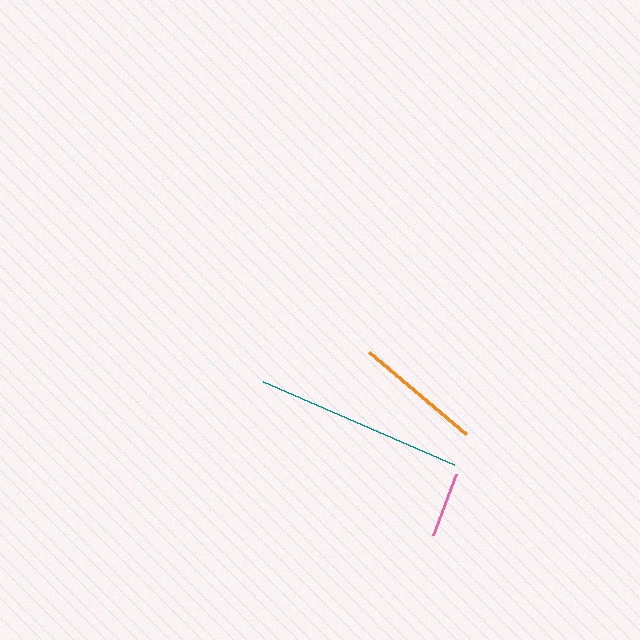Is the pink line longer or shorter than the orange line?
The orange line is longer than the pink line.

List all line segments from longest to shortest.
From longest to shortest: teal, orange, pink.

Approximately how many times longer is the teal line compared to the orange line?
The teal line is approximately 1.6 times the length of the orange line.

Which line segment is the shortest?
The pink line is the shortest at approximately 66 pixels.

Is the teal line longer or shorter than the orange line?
The teal line is longer than the orange line.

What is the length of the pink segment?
The pink segment is approximately 66 pixels long.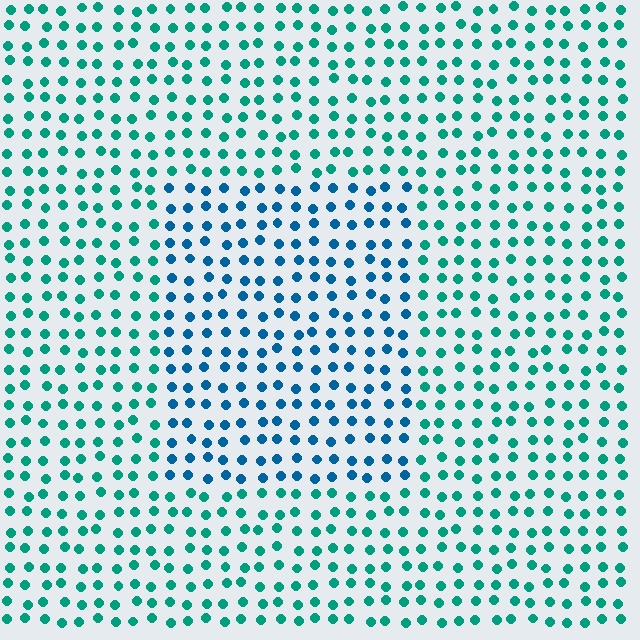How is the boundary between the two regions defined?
The boundary is defined purely by a slight shift in hue (about 35 degrees). Spacing, size, and orientation are identical on both sides.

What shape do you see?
I see a rectangle.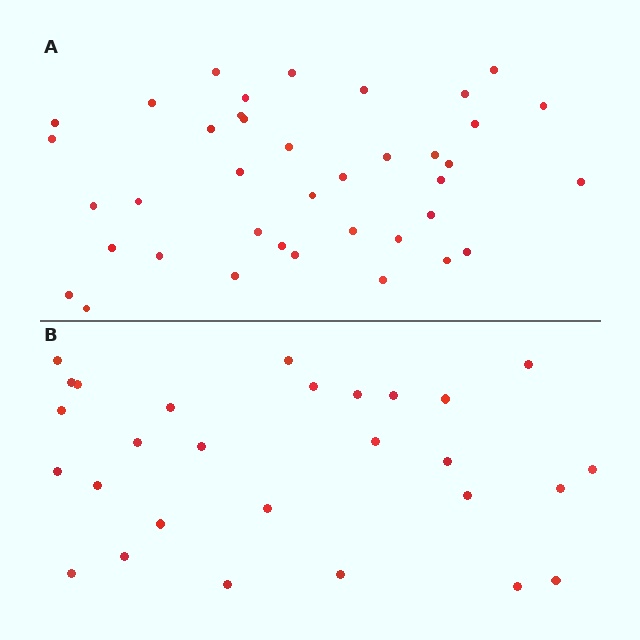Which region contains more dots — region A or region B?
Region A (the top region) has more dots.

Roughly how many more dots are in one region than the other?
Region A has roughly 12 or so more dots than region B.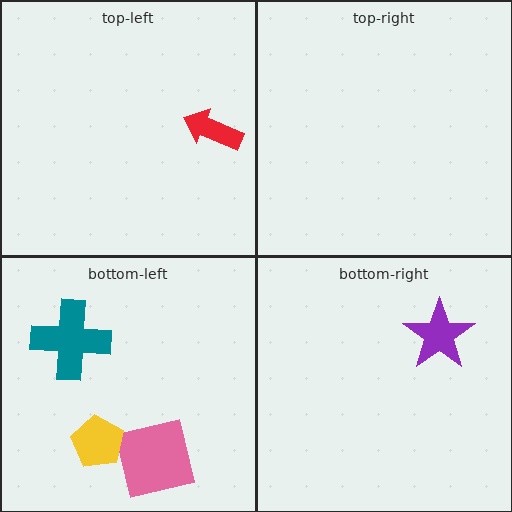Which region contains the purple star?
The bottom-right region.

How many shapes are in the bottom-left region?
3.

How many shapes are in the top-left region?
1.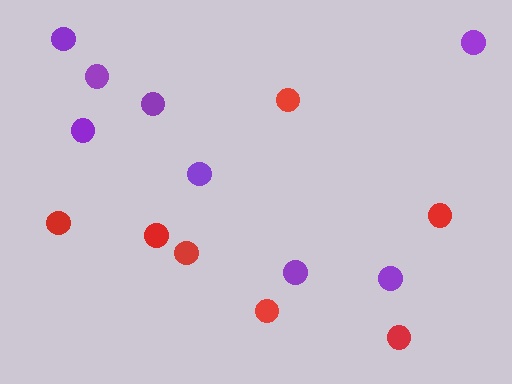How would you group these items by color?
There are 2 groups: one group of purple circles (8) and one group of red circles (7).